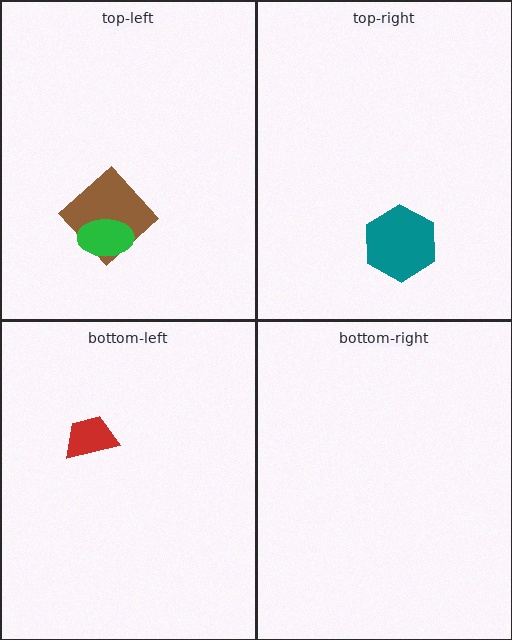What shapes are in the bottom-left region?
The red trapezoid.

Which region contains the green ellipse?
The top-left region.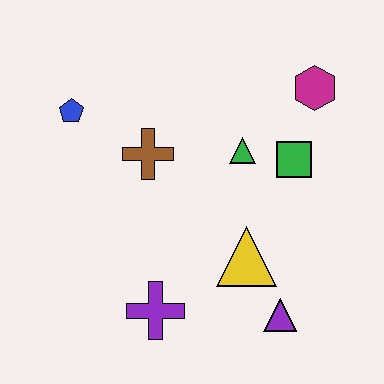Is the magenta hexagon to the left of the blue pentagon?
No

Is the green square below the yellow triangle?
No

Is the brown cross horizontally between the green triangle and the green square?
No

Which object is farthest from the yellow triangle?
The blue pentagon is farthest from the yellow triangle.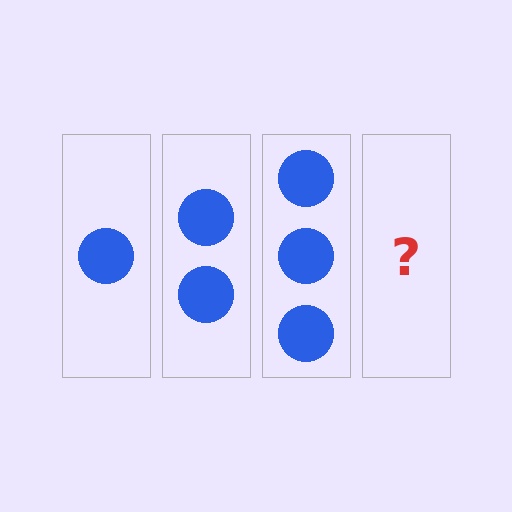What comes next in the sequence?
The next element should be 4 circles.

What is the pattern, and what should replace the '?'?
The pattern is that each step adds one more circle. The '?' should be 4 circles.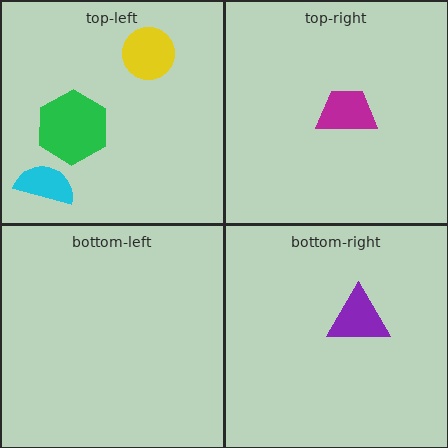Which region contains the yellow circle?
The top-left region.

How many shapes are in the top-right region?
1.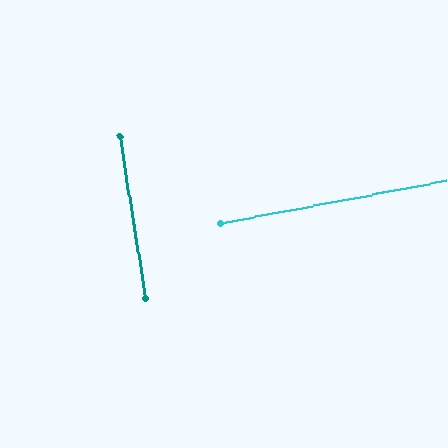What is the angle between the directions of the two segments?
Approximately 88 degrees.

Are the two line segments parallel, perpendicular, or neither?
Perpendicular — they meet at approximately 88°.